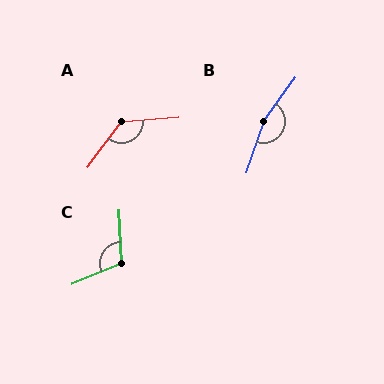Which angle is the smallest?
C, at approximately 110 degrees.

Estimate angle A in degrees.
Approximately 131 degrees.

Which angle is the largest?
B, at approximately 162 degrees.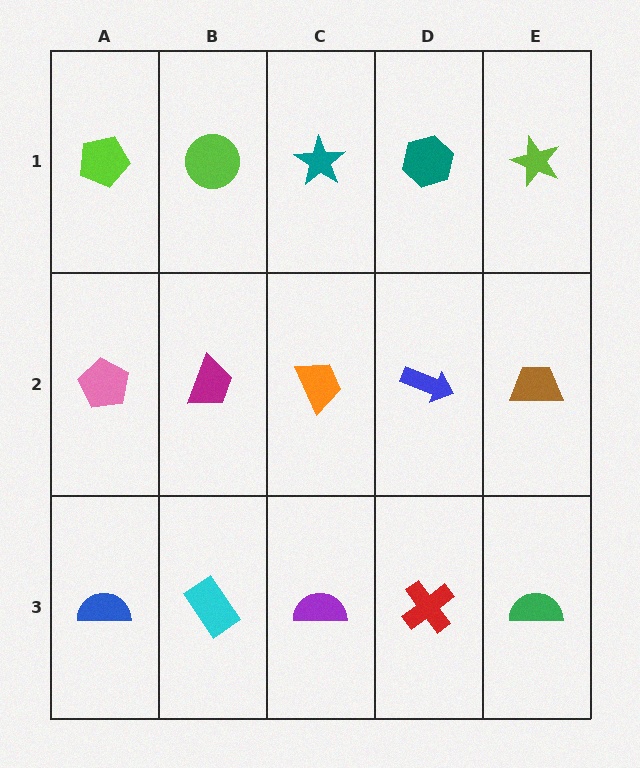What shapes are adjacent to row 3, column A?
A pink pentagon (row 2, column A), a cyan rectangle (row 3, column B).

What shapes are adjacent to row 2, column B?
A lime circle (row 1, column B), a cyan rectangle (row 3, column B), a pink pentagon (row 2, column A), an orange trapezoid (row 2, column C).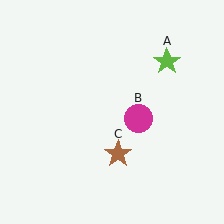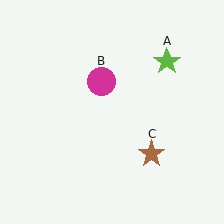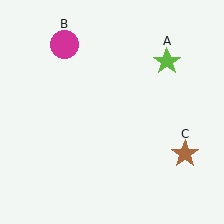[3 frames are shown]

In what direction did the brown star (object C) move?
The brown star (object C) moved right.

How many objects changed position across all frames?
2 objects changed position: magenta circle (object B), brown star (object C).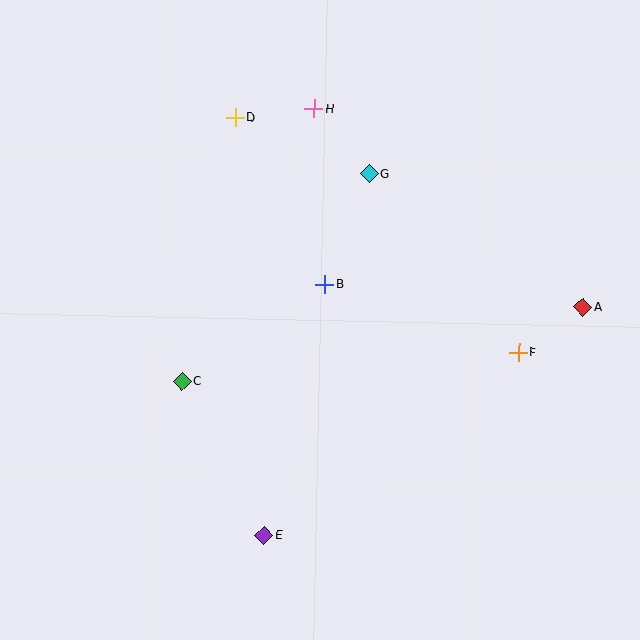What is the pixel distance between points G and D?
The distance between G and D is 145 pixels.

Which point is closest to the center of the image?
Point B at (324, 285) is closest to the center.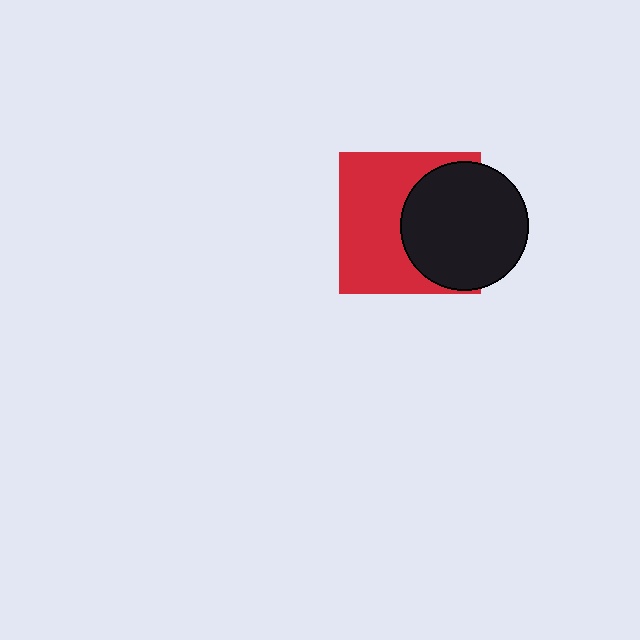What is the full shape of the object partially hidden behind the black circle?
The partially hidden object is a red square.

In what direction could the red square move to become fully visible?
The red square could move left. That would shift it out from behind the black circle entirely.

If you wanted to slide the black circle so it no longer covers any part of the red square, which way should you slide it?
Slide it right — that is the most direct way to separate the two shapes.